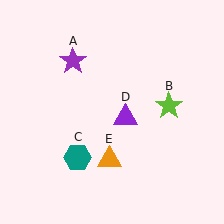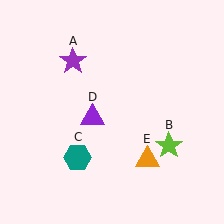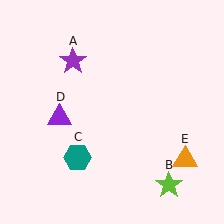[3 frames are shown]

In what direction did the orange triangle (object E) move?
The orange triangle (object E) moved right.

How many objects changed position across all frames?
3 objects changed position: lime star (object B), purple triangle (object D), orange triangle (object E).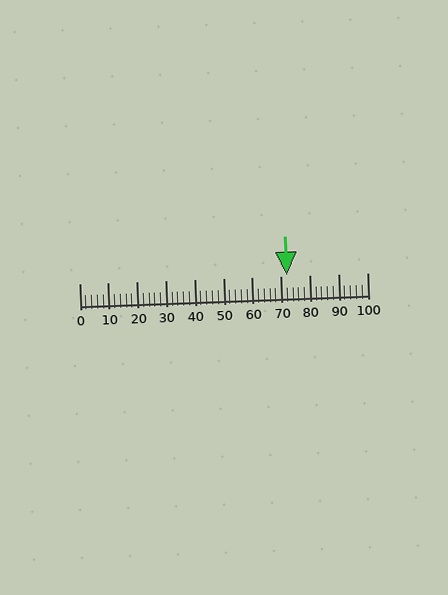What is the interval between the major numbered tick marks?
The major tick marks are spaced 10 units apart.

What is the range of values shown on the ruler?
The ruler shows values from 0 to 100.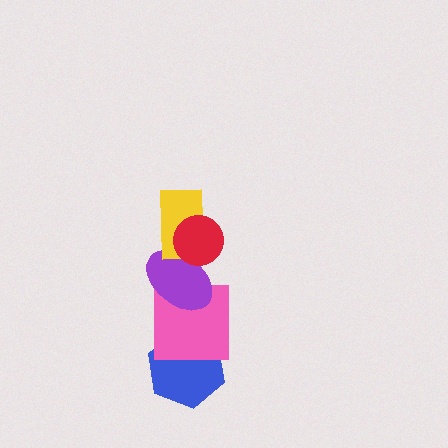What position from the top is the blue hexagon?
The blue hexagon is 5th from the top.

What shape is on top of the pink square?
The purple ellipse is on top of the pink square.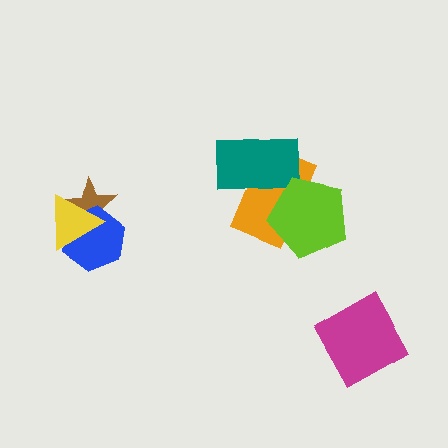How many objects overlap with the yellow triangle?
2 objects overlap with the yellow triangle.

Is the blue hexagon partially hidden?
Yes, it is partially covered by another shape.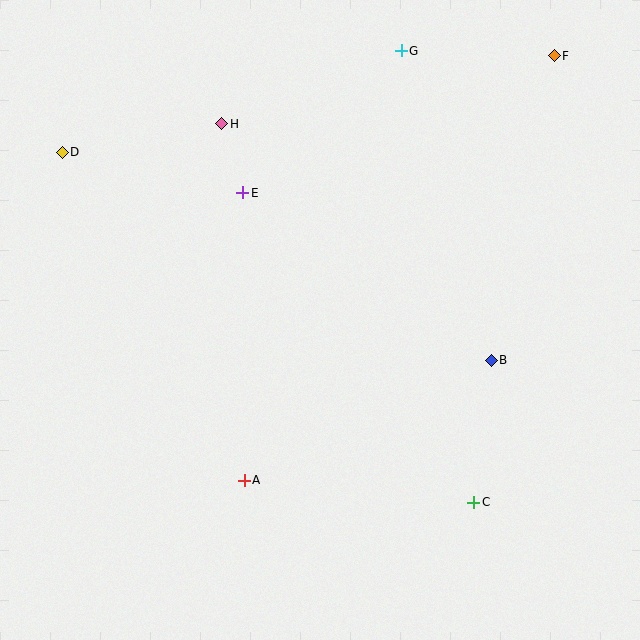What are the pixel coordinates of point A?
Point A is at (244, 480).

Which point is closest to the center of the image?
Point E at (243, 193) is closest to the center.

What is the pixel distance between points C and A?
The distance between C and A is 230 pixels.